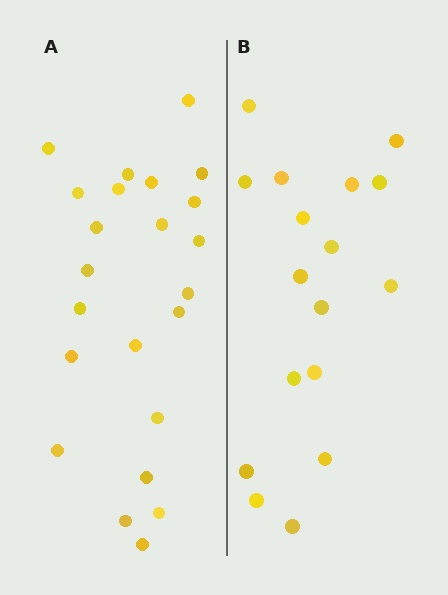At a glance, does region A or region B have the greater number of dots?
Region A (the left region) has more dots.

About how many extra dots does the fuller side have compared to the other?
Region A has about 6 more dots than region B.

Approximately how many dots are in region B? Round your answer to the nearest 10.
About 20 dots. (The exact count is 17, which rounds to 20.)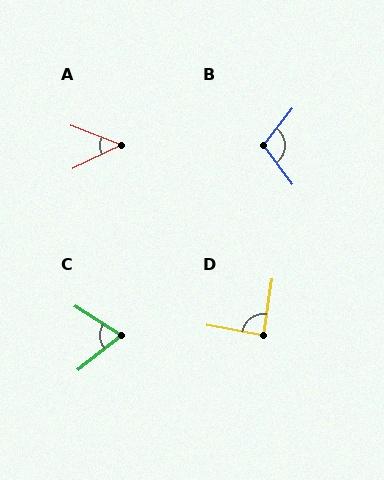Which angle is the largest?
B, at approximately 106 degrees.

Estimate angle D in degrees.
Approximately 88 degrees.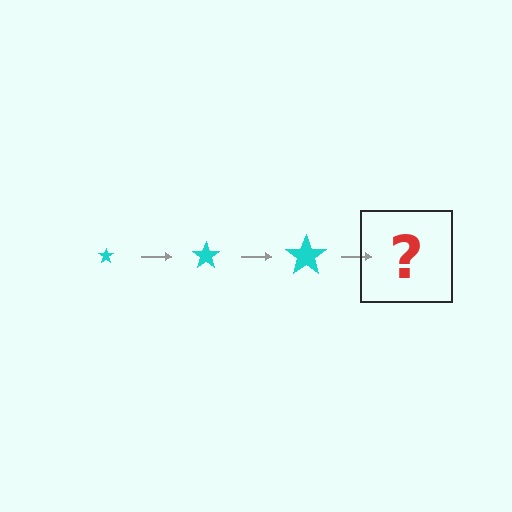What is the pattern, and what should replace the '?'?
The pattern is that the star gets progressively larger each step. The '?' should be a cyan star, larger than the previous one.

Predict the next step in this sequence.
The next step is a cyan star, larger than the previous one.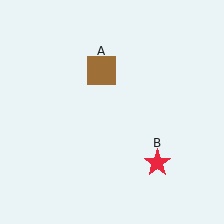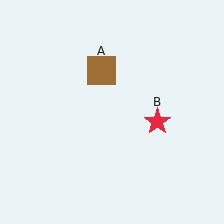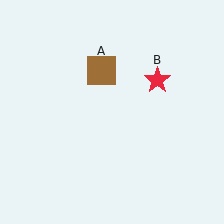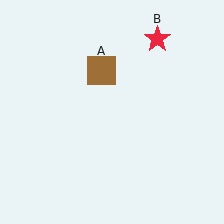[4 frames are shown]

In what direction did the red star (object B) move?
The red star (object B) moved up.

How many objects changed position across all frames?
1 object changed position: red star (object B).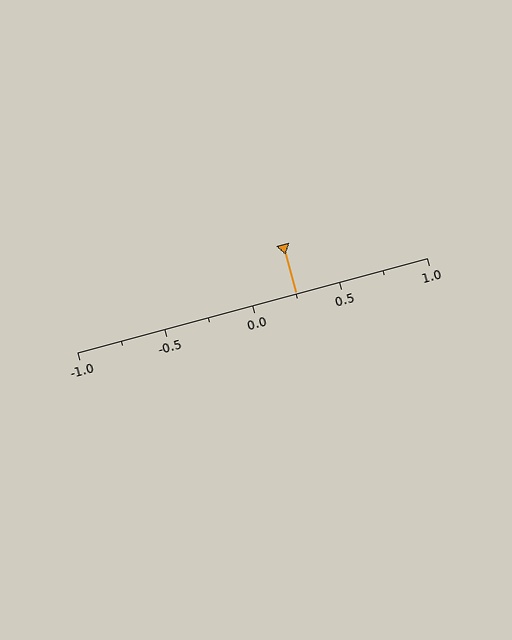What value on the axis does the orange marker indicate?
The marker indicates approximately 0.25.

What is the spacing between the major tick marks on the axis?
The major ticks are spaced 0.5 apart.